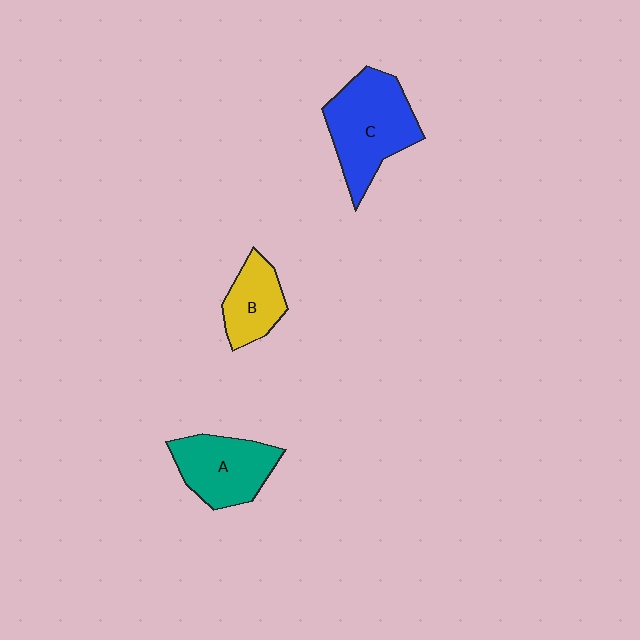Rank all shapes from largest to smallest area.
From largest to smallest: C (blue), A (teal), B (yellow).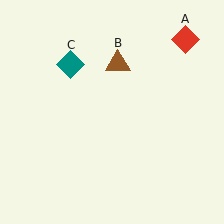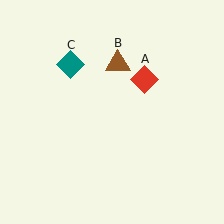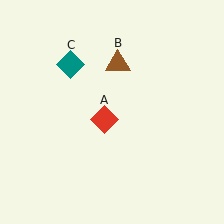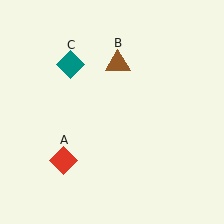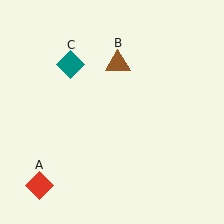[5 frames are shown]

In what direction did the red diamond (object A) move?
The red diamond (object A) moved down and to the left.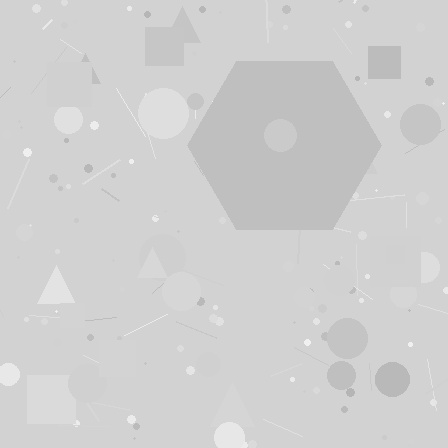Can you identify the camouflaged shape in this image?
The camouflaged shape is a hexagon.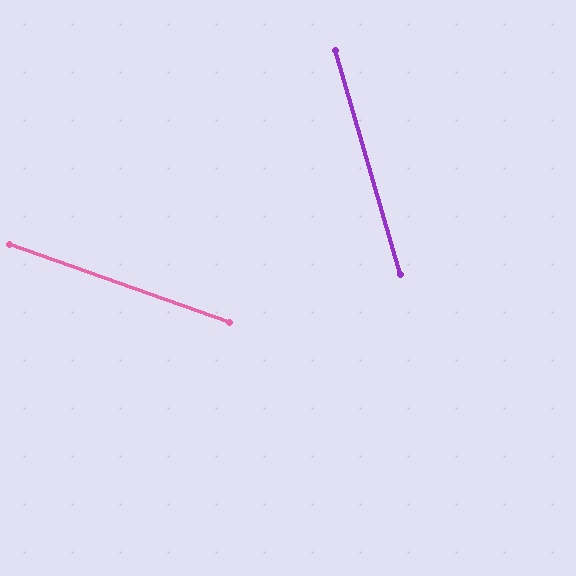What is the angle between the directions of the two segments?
Approximately 54 degrees.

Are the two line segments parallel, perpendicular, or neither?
Neither parallel nor perpendicular — they differ by about 54°.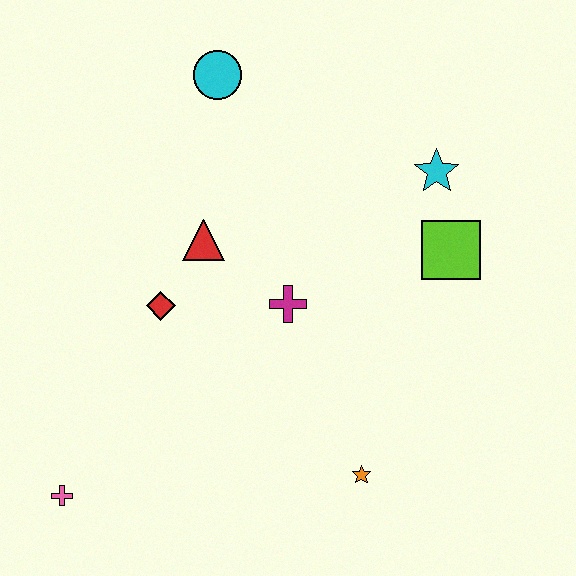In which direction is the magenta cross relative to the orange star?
The magenta cross is above the orange star.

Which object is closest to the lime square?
The cyan star is closest to the lime square.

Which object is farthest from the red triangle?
The pink cross is farthest from the red triangle.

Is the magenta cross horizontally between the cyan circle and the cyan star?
Yes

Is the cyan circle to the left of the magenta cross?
Yes